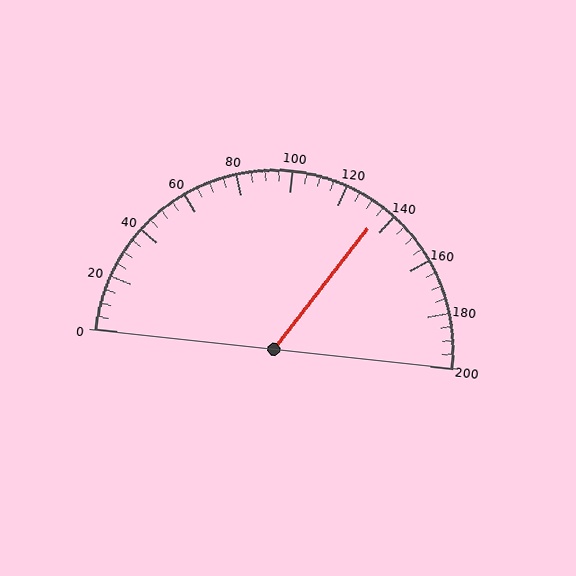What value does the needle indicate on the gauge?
The needle indicates approximately 135.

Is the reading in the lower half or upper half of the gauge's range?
The reading is in the upper half of the range (0 to 200).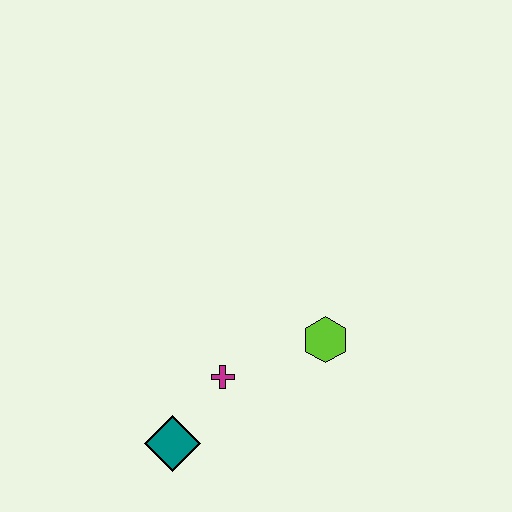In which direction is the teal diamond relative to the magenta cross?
The teal diamond is below the magenta cross.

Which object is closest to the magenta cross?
The teal diamond is closest to the magenta cross.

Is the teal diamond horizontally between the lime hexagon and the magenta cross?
No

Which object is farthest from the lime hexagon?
The teal diamond is farthest from the lime hexagon.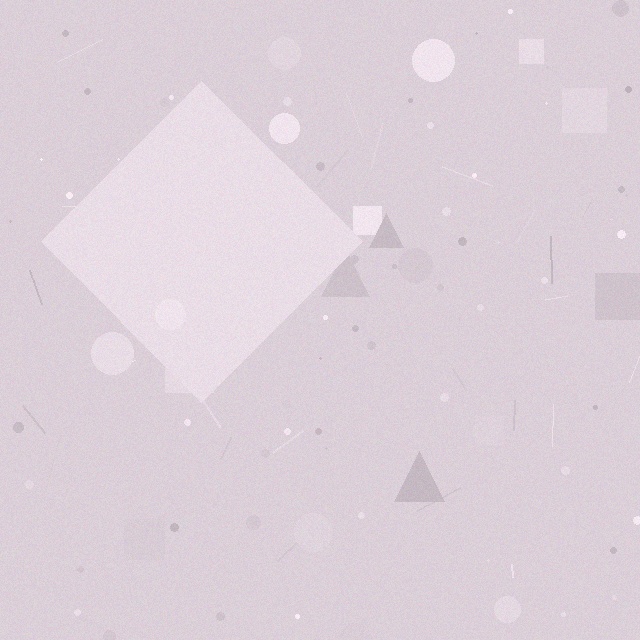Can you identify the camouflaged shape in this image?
The camouflaged shape is a diamond.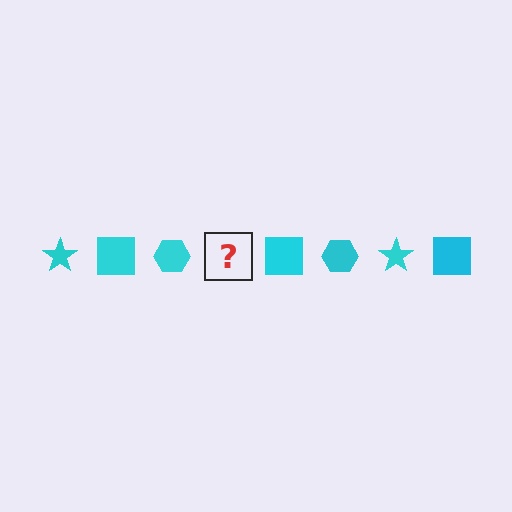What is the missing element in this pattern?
The missing element is a cyan star.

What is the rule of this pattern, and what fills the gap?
The rule is that the pattern cycles through star, square, hexagon shapes in cyan. The gap should be filled with a cyan star.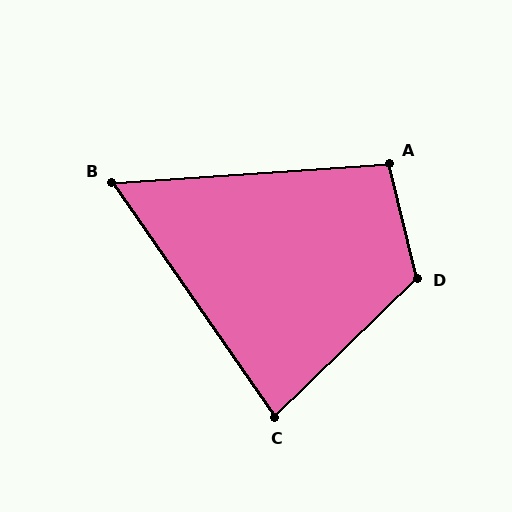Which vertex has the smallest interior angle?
B, at approximately 59 degrees.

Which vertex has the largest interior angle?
D, at approximately 121 degrees.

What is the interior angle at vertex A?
Approximately 100 degrees (obtuse).